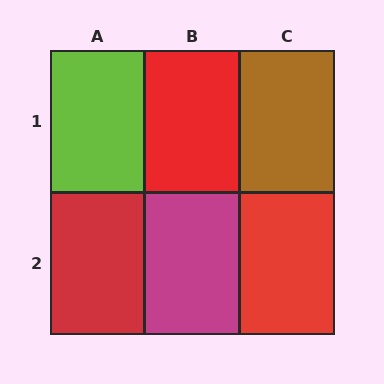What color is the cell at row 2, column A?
Red.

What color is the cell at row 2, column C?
Red.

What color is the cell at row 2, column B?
Magenta.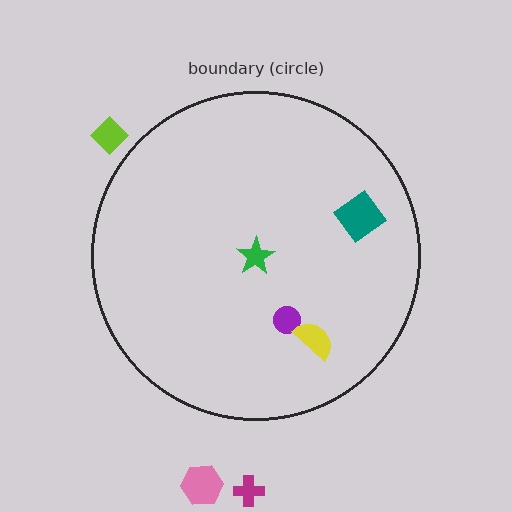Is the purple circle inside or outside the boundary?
Inside.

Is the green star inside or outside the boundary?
Inside.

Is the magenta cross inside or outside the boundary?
Outside.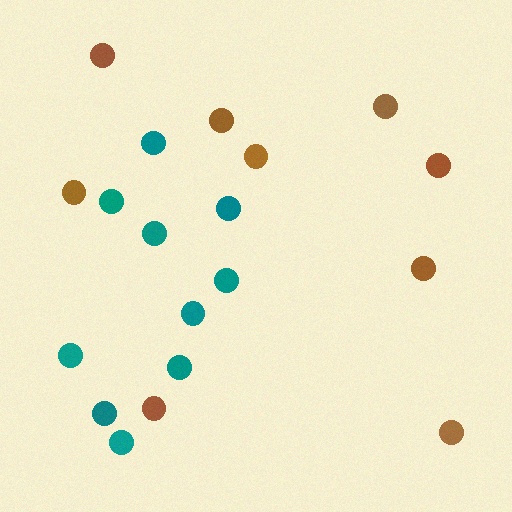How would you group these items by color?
There are 2 groups: one group of brown circles (9) and one group of teal circles (10).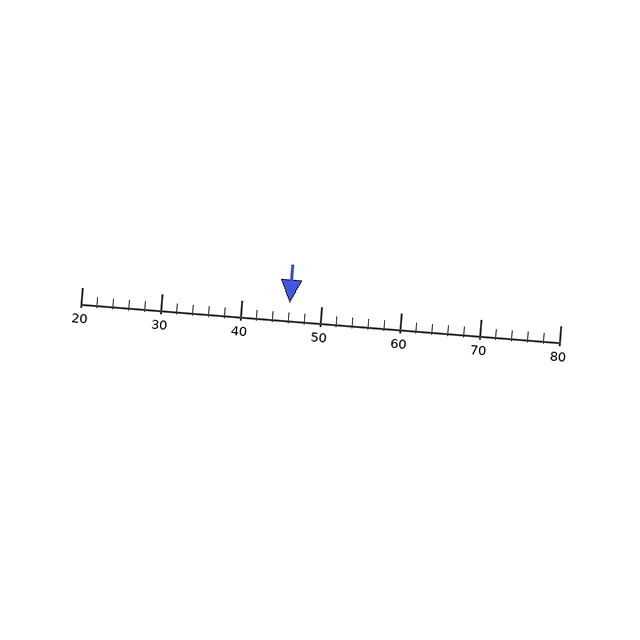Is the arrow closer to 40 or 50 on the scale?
The arrow is closer to 50.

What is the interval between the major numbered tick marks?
The major tick marks are spaced 10 units apart.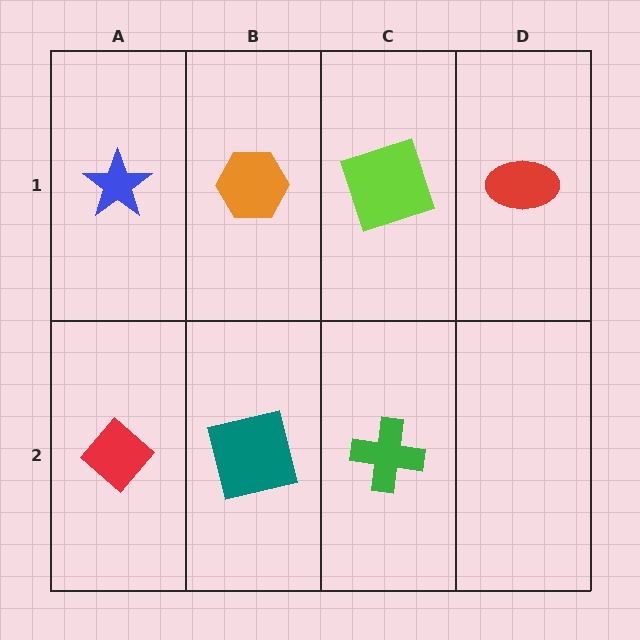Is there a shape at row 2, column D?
No, that cell is empty.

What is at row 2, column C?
A green cross.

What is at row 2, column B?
A teal square.